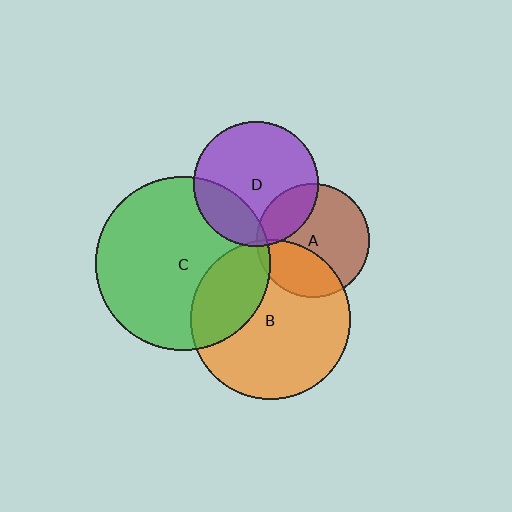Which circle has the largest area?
Circle C (green).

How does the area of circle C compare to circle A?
Approximately 2.4 times.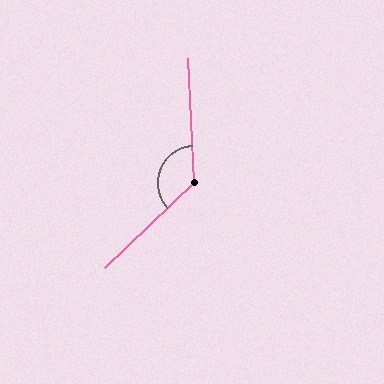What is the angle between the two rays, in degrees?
Approximately 131 degrees.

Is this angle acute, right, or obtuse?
It is obtuse.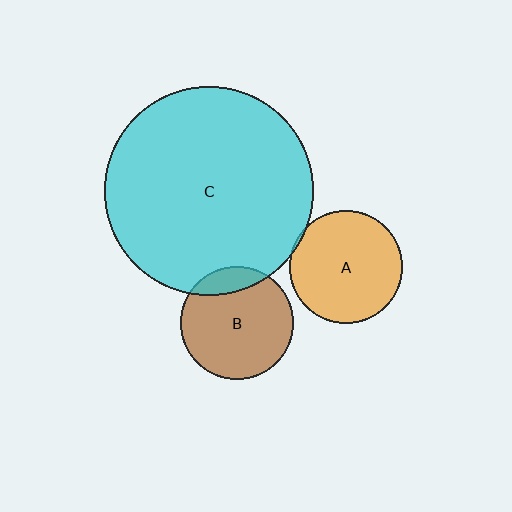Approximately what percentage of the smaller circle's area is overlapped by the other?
Approximately 15%.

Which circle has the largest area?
Circle C (cyan).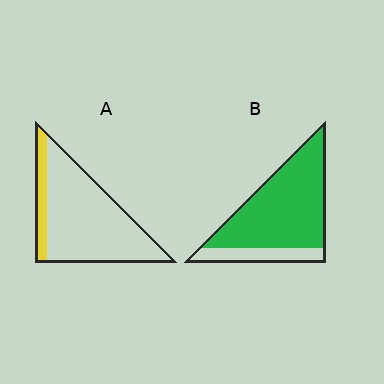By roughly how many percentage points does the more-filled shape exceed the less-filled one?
By roughly 65 percentage points (B over A).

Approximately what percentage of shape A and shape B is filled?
A is approximately 15% and B is approximately 80%.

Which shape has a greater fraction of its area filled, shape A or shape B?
Shape B.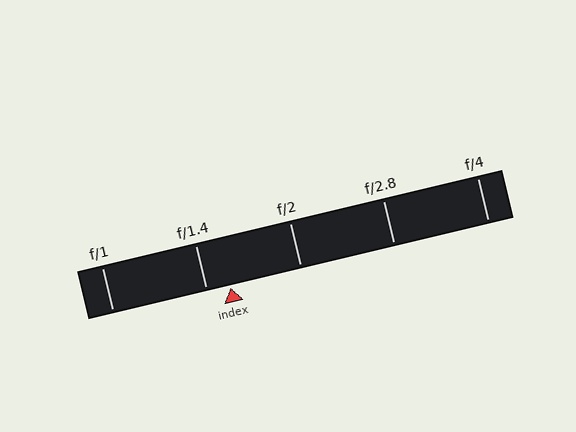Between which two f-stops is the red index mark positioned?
The index mark is between f/1.4 and f/2.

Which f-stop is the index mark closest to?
The index mark is closest to f/1.4.